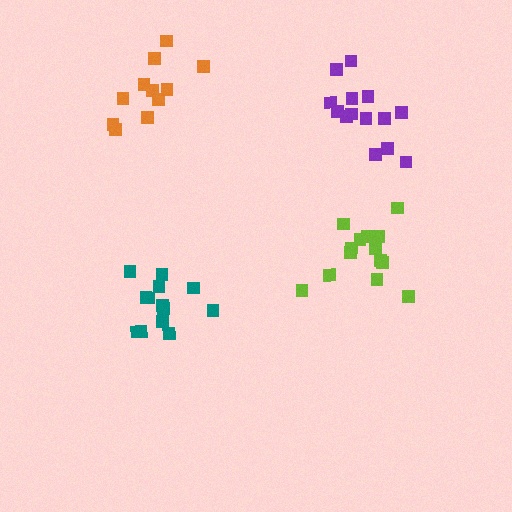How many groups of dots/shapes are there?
There are 4 groups.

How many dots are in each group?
Group 1: 14 dots, Group 2: 13 dots, Group 3: 11 dots, Group 4: 14 dots (52 total).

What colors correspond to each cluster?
The clusters are colored: lime, teal, orange, purple.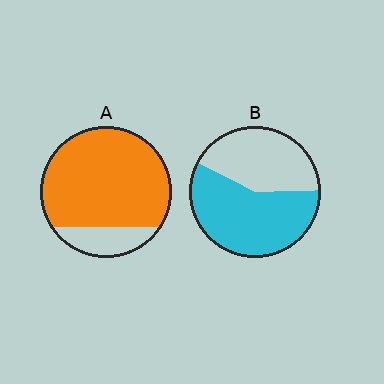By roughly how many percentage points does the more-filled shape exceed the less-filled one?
By roughly 25 percentage points (A over B).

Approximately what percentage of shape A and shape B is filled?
A is approximately 80% and B is approximately 60%.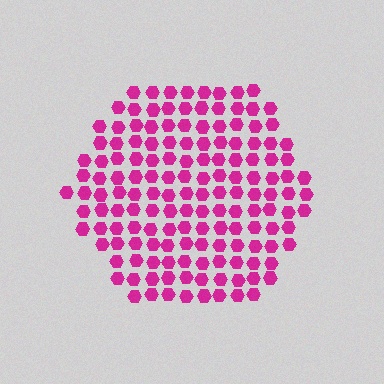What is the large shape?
The large shape is a hexagon.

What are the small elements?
The small elements are hexagons.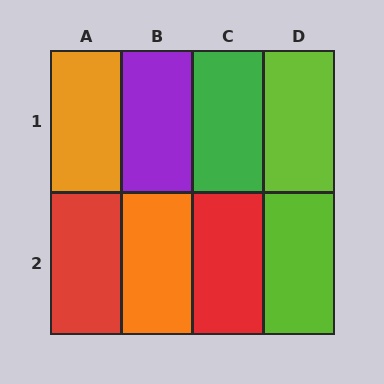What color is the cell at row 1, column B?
Purple.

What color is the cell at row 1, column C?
Green.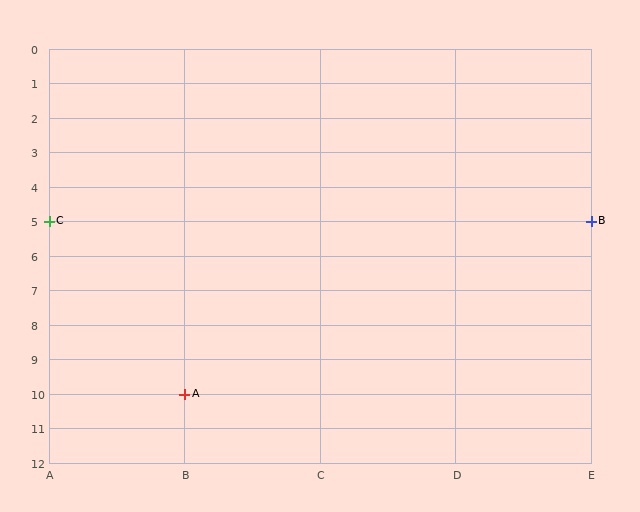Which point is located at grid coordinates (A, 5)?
Point C is at (A, 5).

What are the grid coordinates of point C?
Point C is at grid coordinates (A, 5).